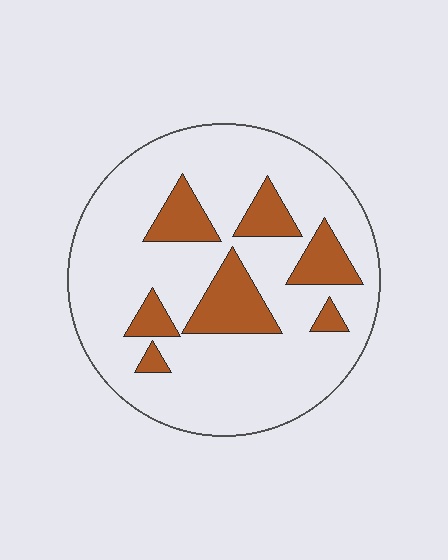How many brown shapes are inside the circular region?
7.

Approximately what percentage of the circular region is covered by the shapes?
Approximately 20%.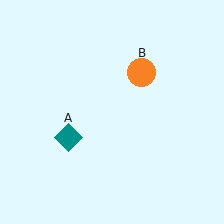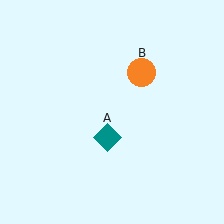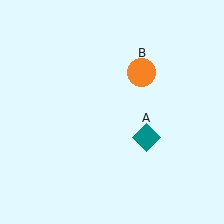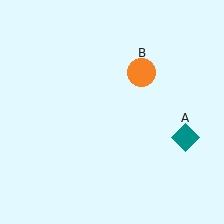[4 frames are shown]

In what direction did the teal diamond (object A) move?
The teal diamond (object A) moved right.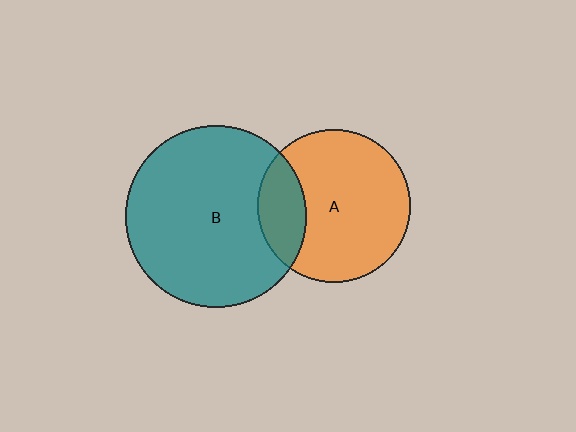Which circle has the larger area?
Circle B (teal).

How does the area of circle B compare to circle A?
Approximately 1.4 times.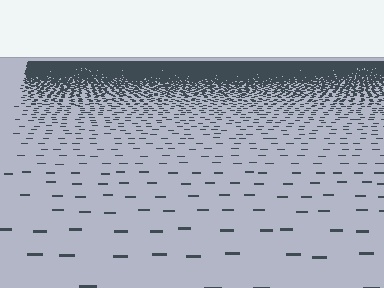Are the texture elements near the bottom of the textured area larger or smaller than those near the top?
Larger. Near the bottom, elements are closer to the viewer and appear at a bigger on-screen size.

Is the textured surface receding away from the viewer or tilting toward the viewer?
The surface is receding away from the viewer. Texture elements get smaller and denser toward the top.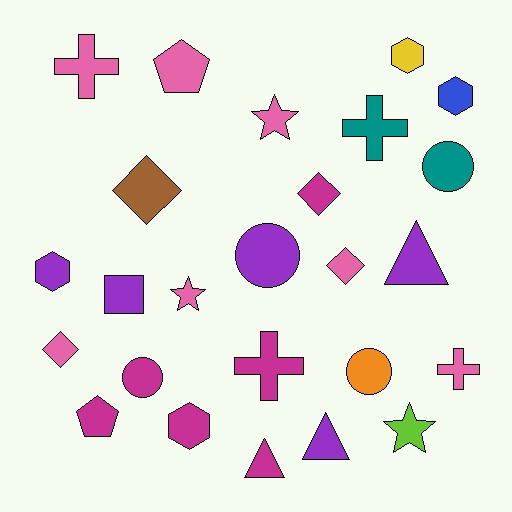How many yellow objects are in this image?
There is 1 yellow object.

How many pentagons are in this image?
There are 2 pentagons.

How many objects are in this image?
There are 25 objects.